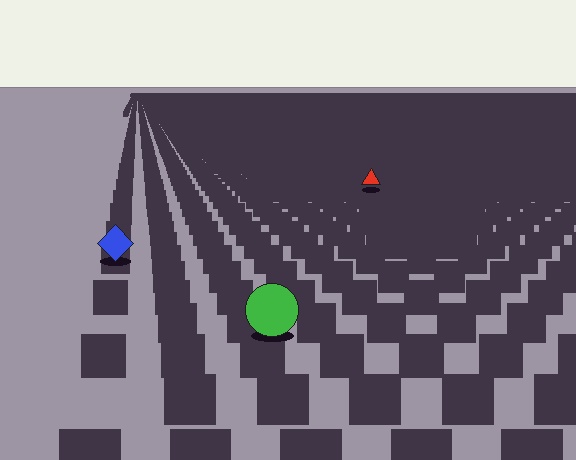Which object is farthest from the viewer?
The red triangle is farthest from the viewer. It appears smaller and the ground texture around it is denser.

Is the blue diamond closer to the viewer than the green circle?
No. The green circle is closer — you can tell from the texture gradient: the ground texture is coarser near it.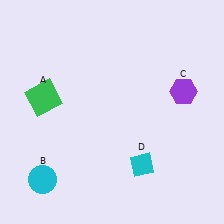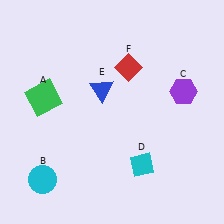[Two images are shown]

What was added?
A blue triangle (E), a red diamond (F) were added in Image 2.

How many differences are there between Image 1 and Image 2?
There are 2 differences between the two images.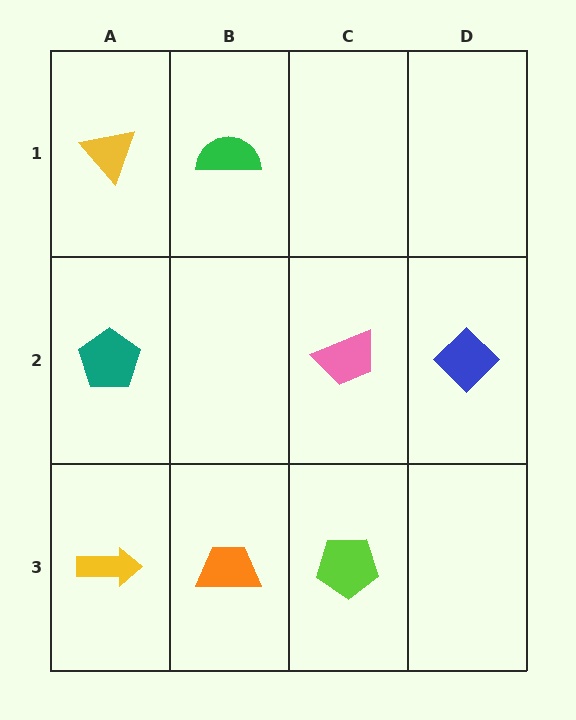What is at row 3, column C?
A lime pentagon.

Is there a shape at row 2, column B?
No, that cell is empty.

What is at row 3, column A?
A yellow arrow.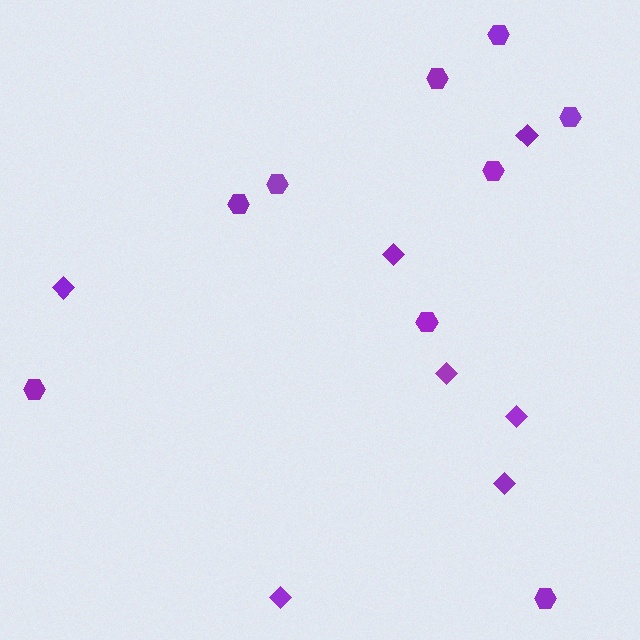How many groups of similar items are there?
There are 2 groups: one group of diamonds (7) and one group of hexagons (9).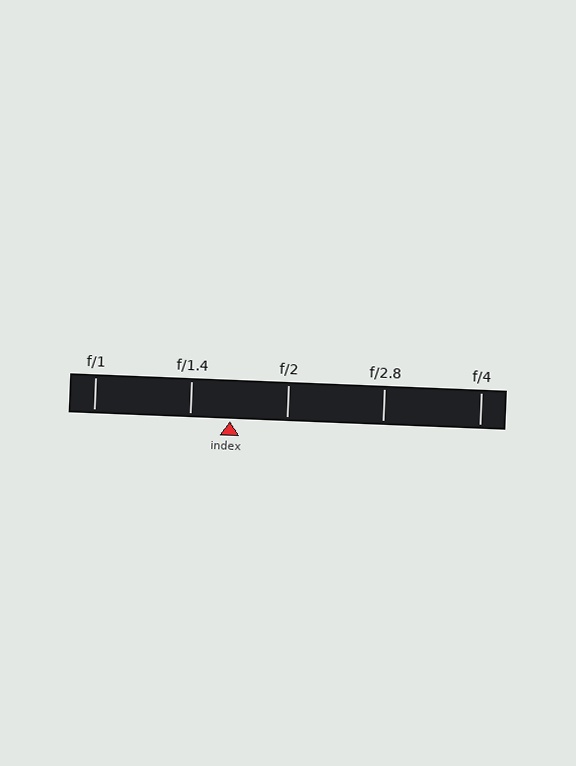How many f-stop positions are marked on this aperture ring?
There are 5 f-stop positions marked.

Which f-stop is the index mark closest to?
The index mark is closest to f/1.4.